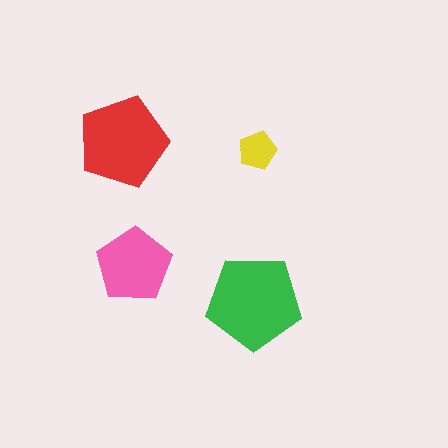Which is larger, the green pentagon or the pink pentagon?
The green one.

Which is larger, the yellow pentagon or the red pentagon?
The red one.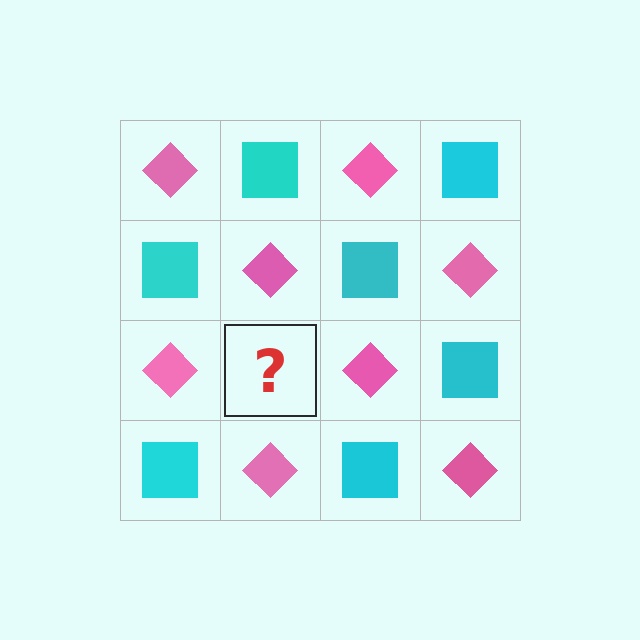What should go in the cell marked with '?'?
The missing cell should contain a cyan square.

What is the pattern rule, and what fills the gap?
The rule is that it alternates pink diamond and cyan square in a checkerboard pattern. The gap should be filled with a cyan square.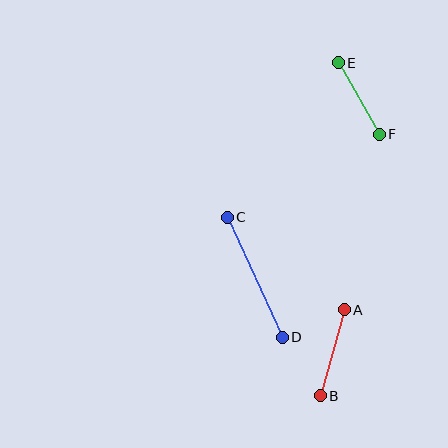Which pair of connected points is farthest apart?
Points C and D are farthest apart.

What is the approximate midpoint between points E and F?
The midpoint is at approximately (359, 98) pixels.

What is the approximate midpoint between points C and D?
The midpoint is at approximately (255, 277) pixels.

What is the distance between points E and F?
The distance is approximately 82 pixels.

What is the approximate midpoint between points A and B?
The midpoint is at approximately (332, 353) pixels.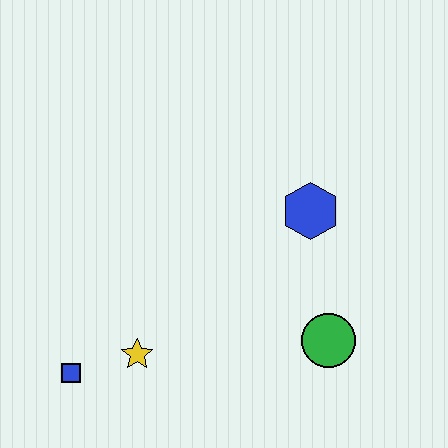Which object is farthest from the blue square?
The blue hexagon is farthest from the blue square.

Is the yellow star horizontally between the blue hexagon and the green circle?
No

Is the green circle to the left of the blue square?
No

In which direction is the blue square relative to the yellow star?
The blue square is to the left of the yellow star.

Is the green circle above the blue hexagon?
No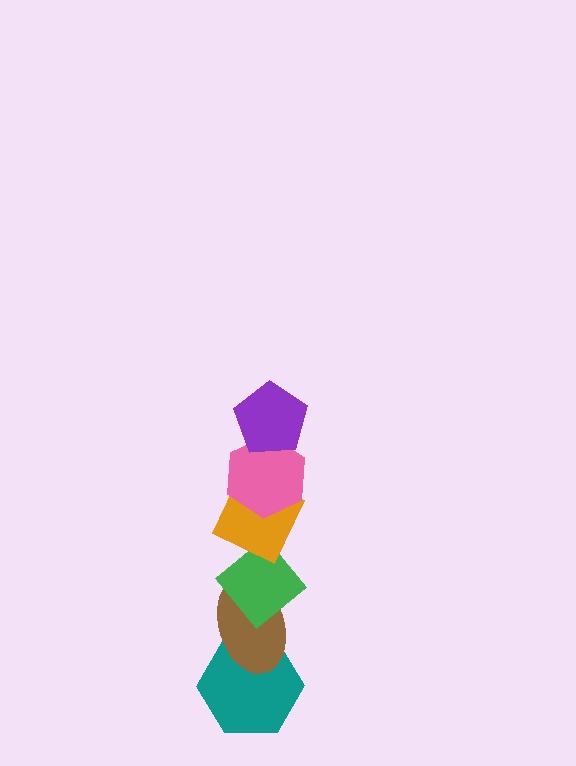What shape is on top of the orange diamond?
The pink hexagon is on top of the orange diamond.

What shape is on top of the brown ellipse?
The green diamond is on top of the brown ellipse.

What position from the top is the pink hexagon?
The pink hexagon is 2nd from the top.